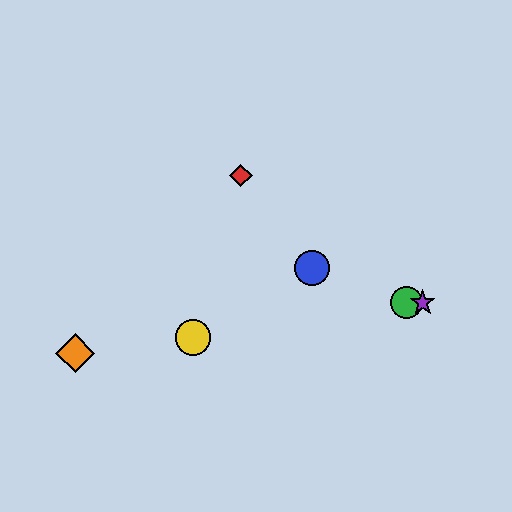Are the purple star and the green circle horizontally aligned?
Yes, both are at y≈303.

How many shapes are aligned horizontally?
2 shapes (the green circle, the purple star) are aligned horizontally.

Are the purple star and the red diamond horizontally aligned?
No, the purple star is at y≈303 and the red diamond is at y≈175.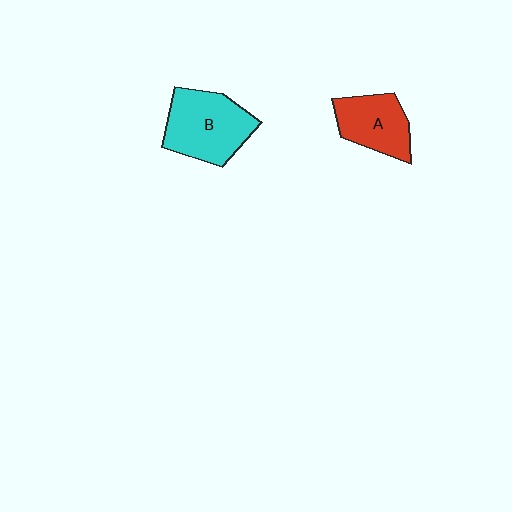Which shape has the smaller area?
Shape A (red).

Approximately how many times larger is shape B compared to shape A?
Approximately 1.4 times.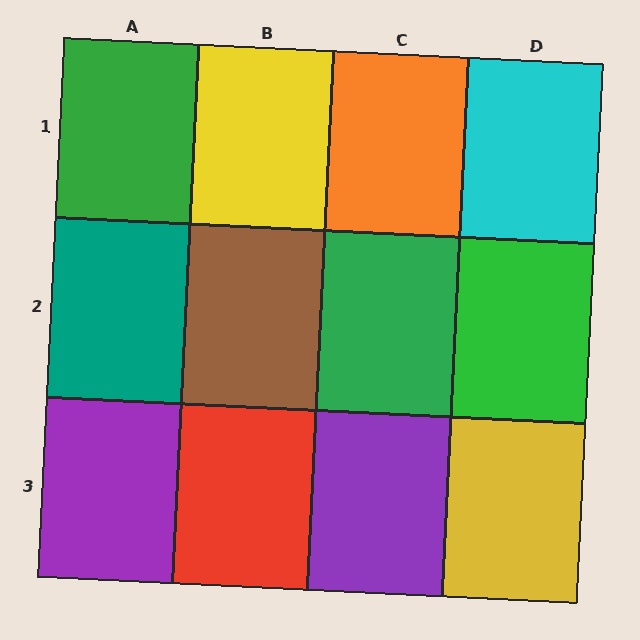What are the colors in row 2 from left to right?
Teal, brown, green, green.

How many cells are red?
1 cell is red.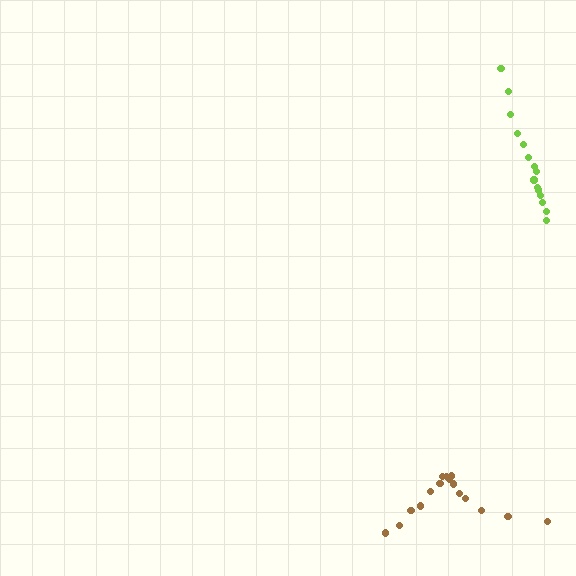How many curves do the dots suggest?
There are 2 distinct paths.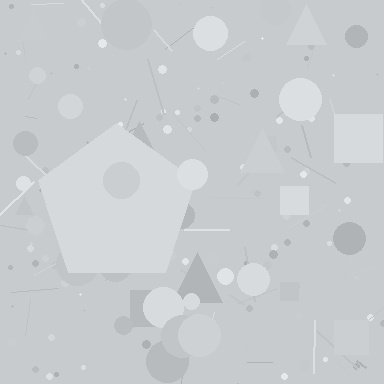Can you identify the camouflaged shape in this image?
The camouflaged shape is a pentagon.